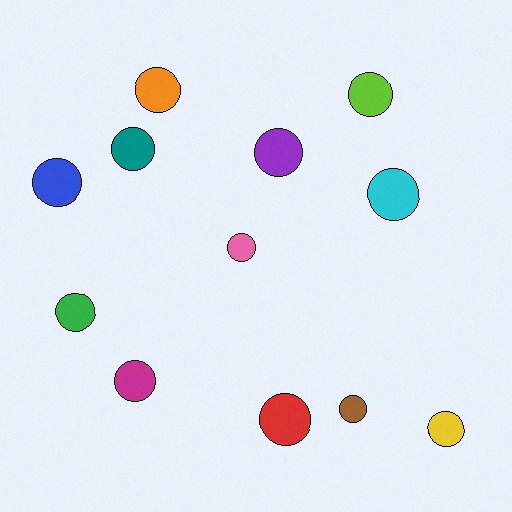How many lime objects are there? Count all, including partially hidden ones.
There is 1 lime object.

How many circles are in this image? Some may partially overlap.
There are 12 circles.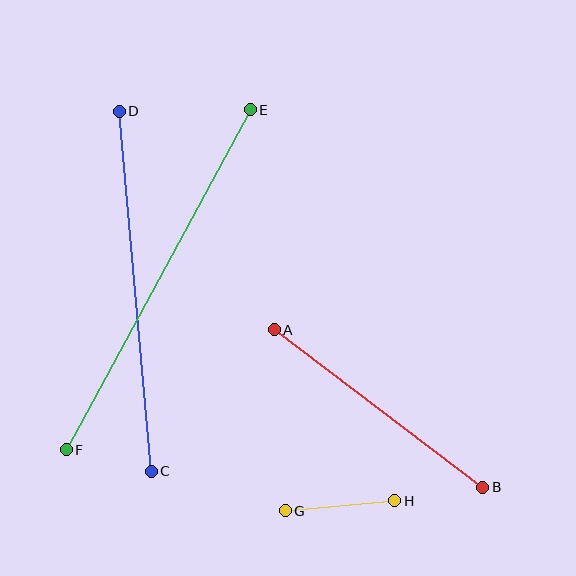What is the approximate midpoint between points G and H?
The midpoint is at approximately (340, 506) pixels.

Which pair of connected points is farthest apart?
Points E and F are farthest apart.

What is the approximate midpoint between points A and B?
The midpoint is at approximately (379, 408) pixels.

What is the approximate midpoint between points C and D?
The midpoint is at approximately (135, 291) pixels.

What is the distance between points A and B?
The distance is approximately 261 pixels.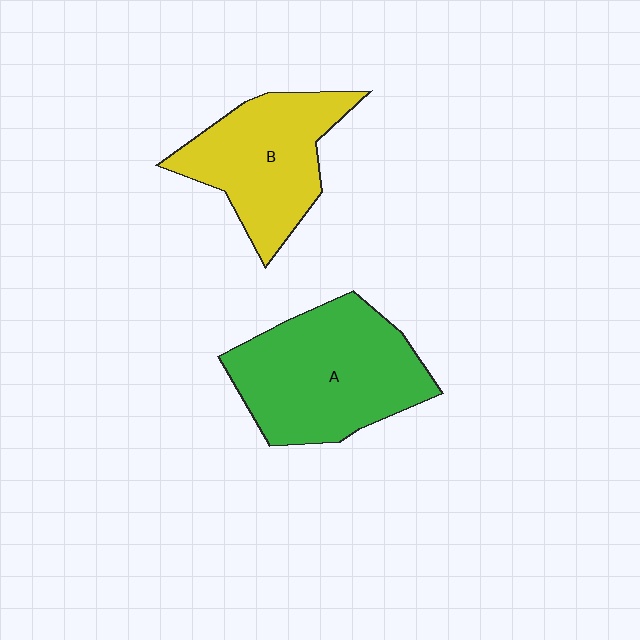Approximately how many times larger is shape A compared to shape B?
Approximately 1.3 times.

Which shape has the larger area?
Shape A (green).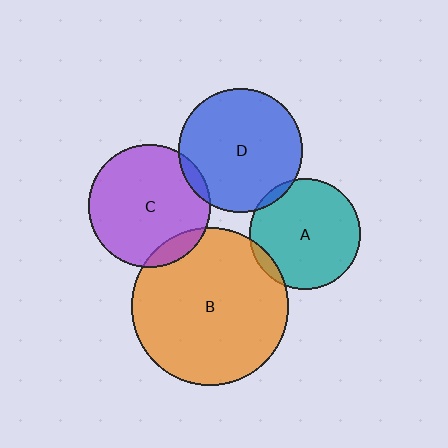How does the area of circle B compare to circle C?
Approximately 1.7 times.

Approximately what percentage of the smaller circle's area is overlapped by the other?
Approximately 10%.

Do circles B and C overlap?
Yes.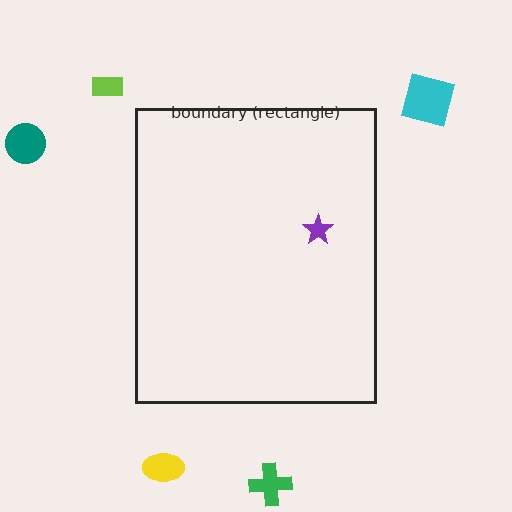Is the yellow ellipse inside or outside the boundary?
Outside.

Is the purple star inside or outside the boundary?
Inside.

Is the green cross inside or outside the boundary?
Outside.